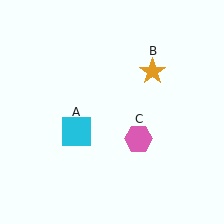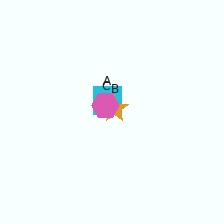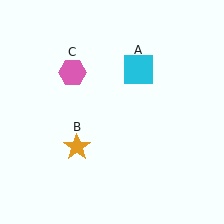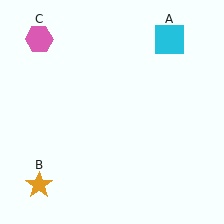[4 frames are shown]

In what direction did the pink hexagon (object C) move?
The pink hexagon (object C) moved up and to the left.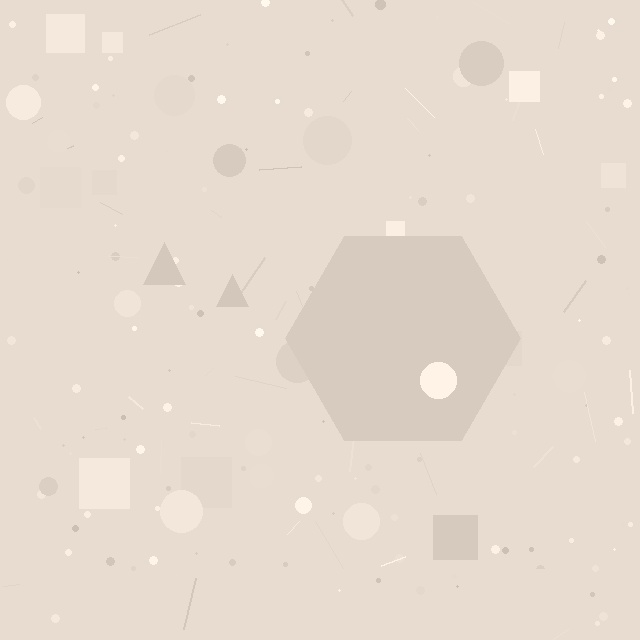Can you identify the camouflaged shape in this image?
The camouflaged shape is a hexagon.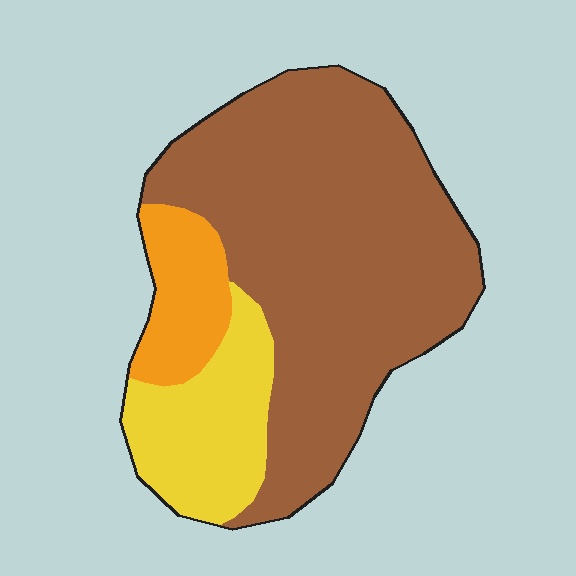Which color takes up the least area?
Orange, at roughly 10%.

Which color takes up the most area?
Brown, at roughly 70%.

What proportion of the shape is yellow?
Yellow covers 19% of the shape.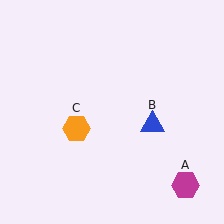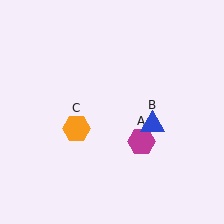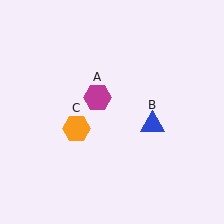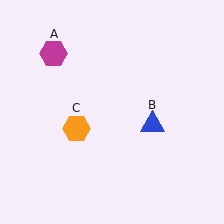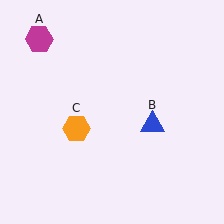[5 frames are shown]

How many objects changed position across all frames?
1 object changed position: magenta hexagon (object A).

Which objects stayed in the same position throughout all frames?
Blue triangle (object B) and orange hexagon (object C) remained stationary.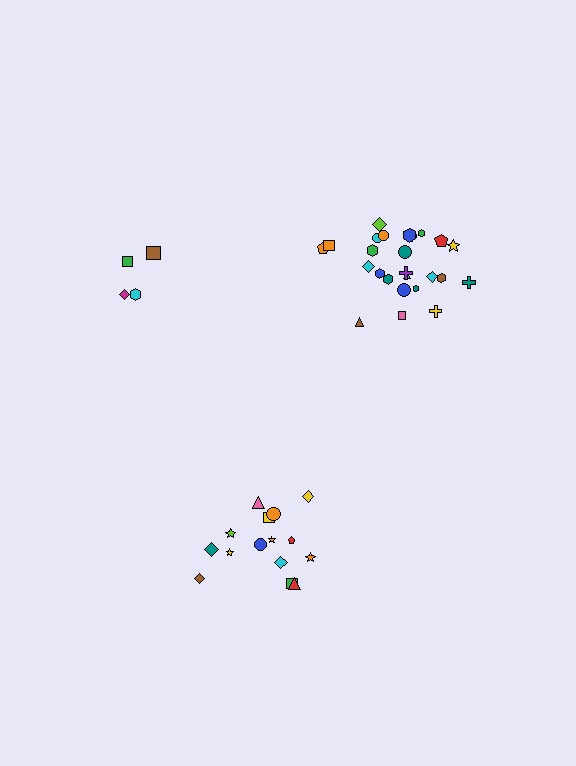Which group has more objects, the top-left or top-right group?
The top-right group.